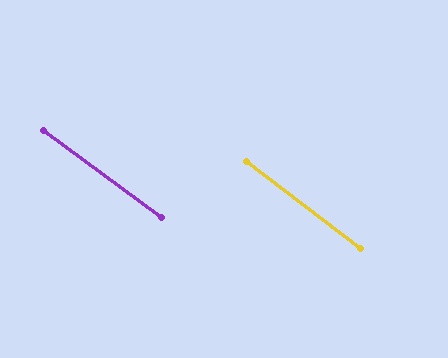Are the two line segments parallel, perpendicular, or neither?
Parallel — their directions differ by only 0.6°.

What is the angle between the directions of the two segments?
Approximately 1 degree.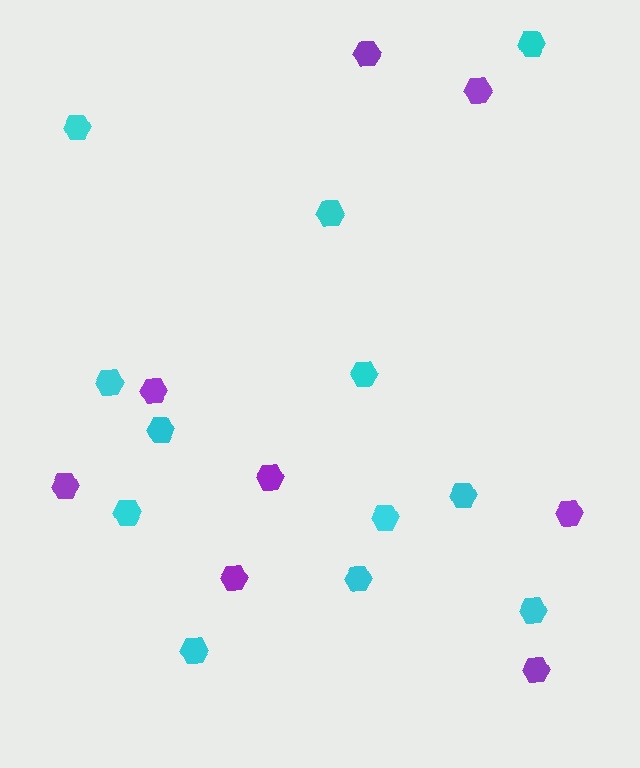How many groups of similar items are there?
There are 2 groups: one group of cyan hexagons (12) and one group of purple hexagons (8).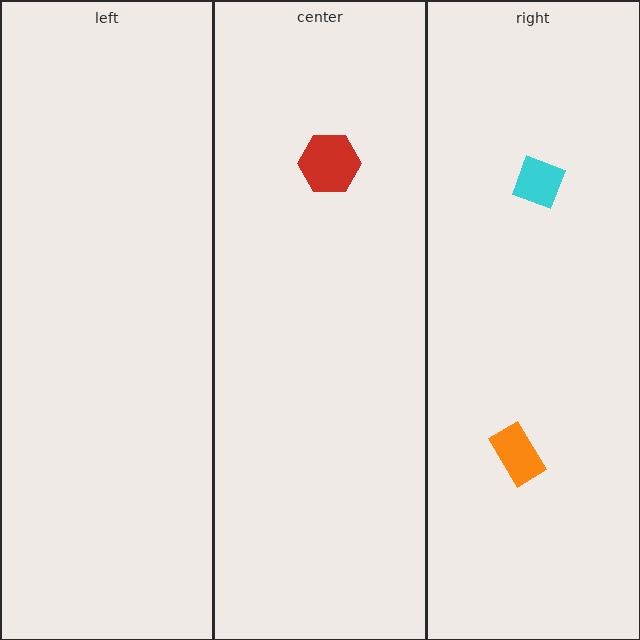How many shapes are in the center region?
1.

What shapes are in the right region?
The orange rectangle, the cyan diamond.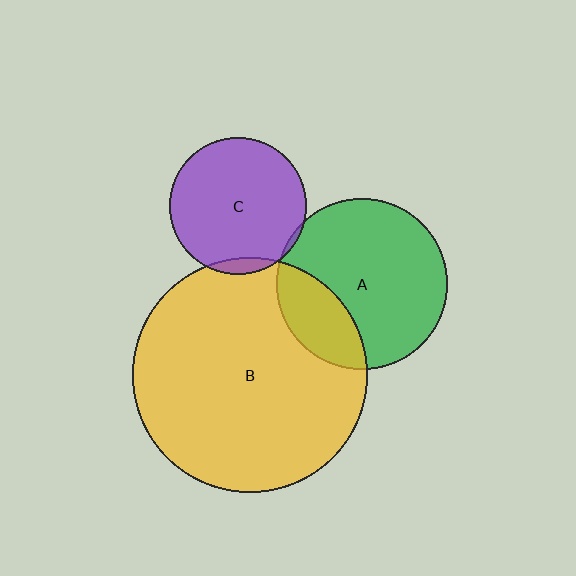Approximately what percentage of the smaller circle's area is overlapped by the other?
Approximately 5%.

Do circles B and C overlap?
Yes.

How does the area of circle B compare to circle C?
Approximately 3.0 times.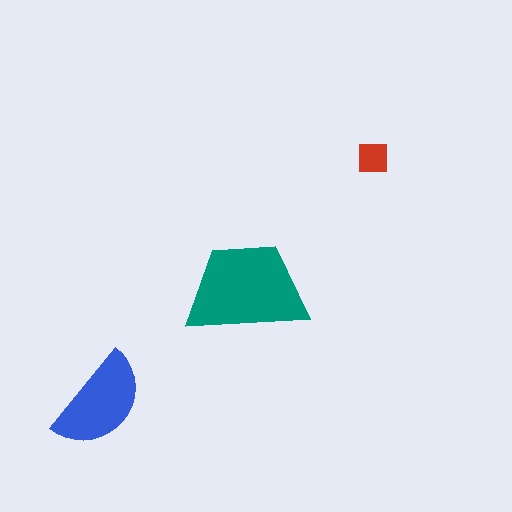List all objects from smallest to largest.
The red square, the blue semicircle, the teal trapezoid.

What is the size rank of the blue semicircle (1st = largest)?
2nd.